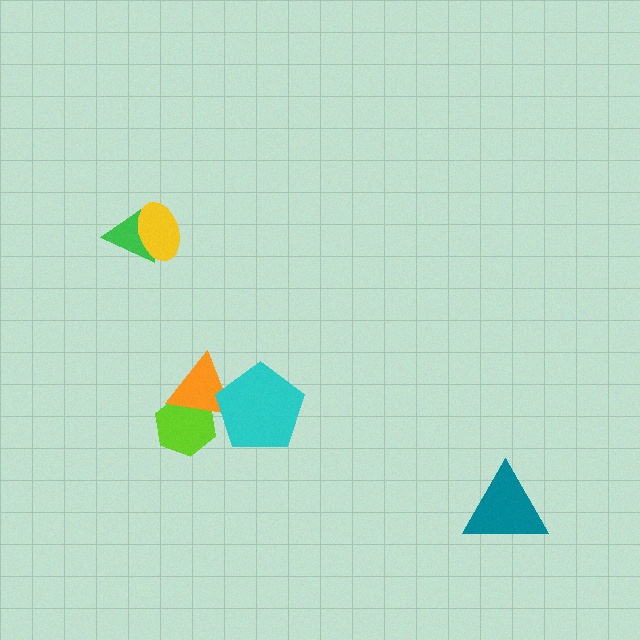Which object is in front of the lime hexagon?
The orange triangle is in front of the lime hexagon.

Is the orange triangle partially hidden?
Yes, it is partially covered by another shape.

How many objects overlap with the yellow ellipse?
1 object overlaps with the yellow ellipse.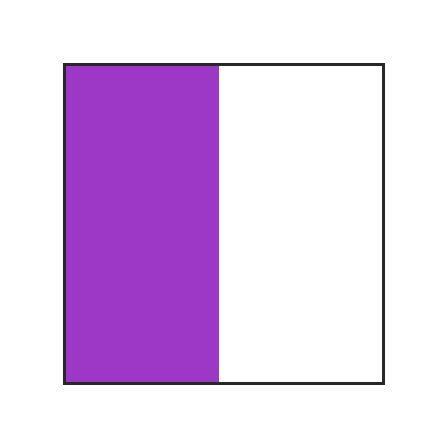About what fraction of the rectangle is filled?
About one half (1/2).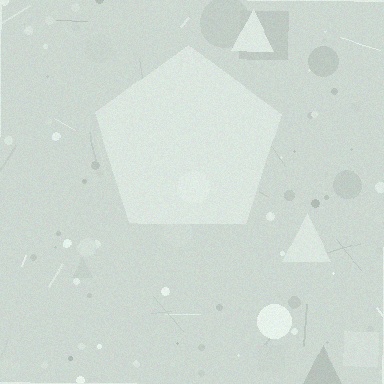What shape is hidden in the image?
A pentagon is hidden in the image.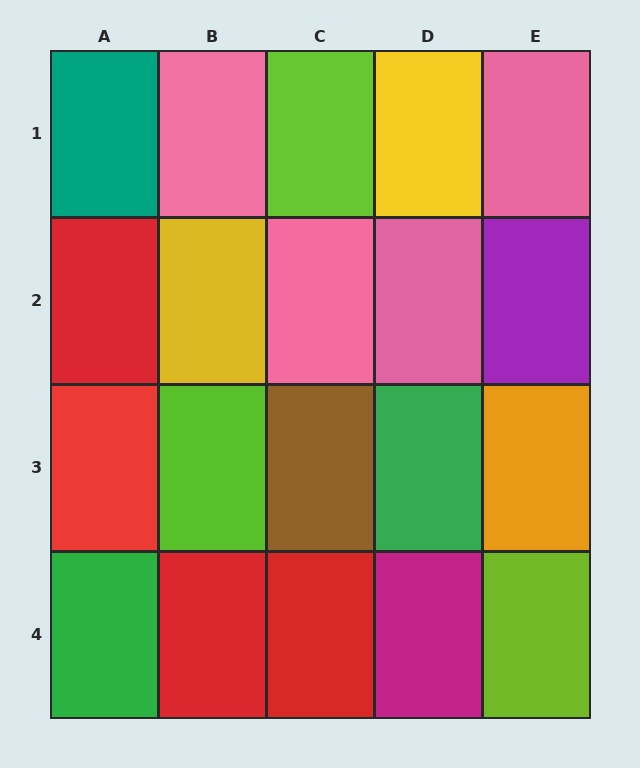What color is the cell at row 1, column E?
Pink.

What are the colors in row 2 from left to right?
Red, yellow, pink, pink, purple.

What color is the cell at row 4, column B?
Red.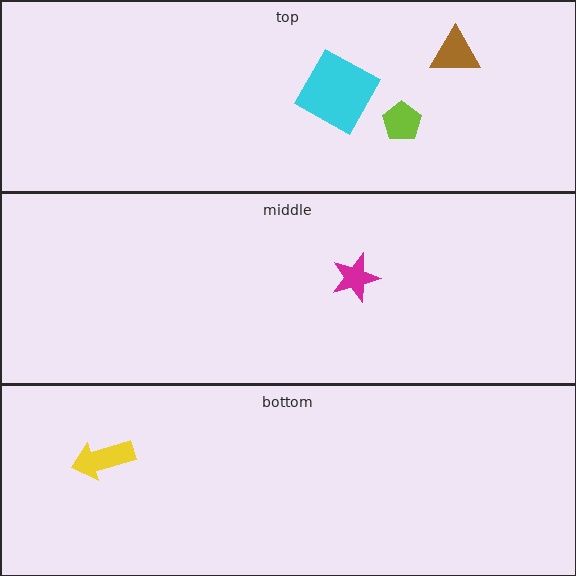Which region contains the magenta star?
The middle region.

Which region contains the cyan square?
The top region.